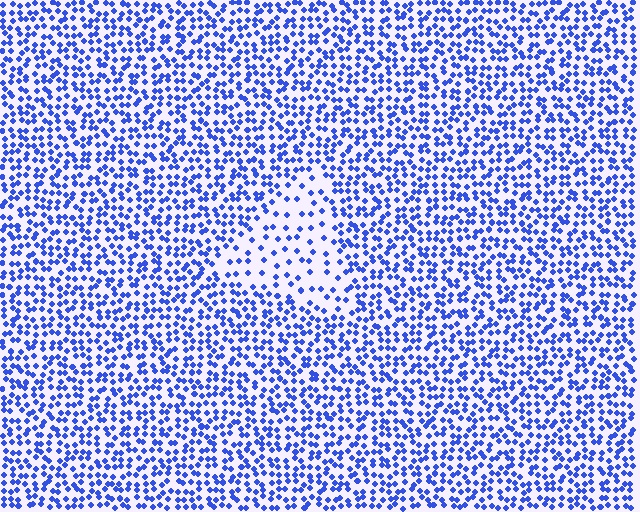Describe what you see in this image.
The image contains small blue elements arranged at two different densities. A triangle-shaped region is visible where the elements are less densely packed than the surrounding area.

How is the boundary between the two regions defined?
The boundary is defined by a change in element density (approximately 2.4x ratio). All elements are the same color, size, and shape.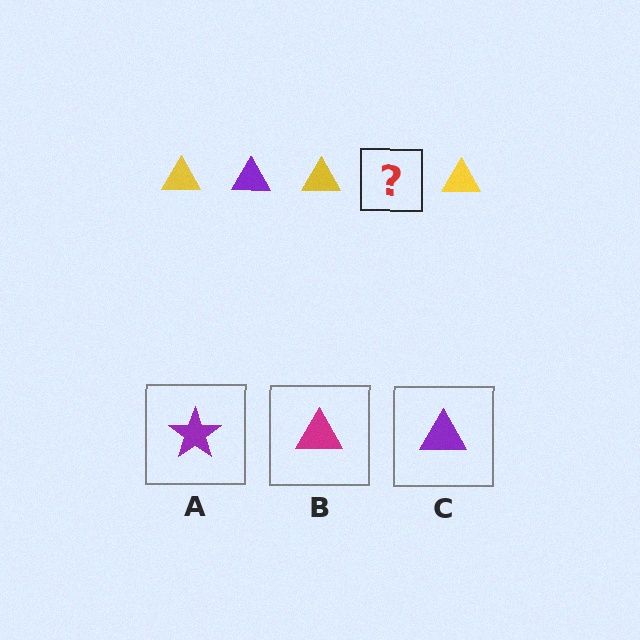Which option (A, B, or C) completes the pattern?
C.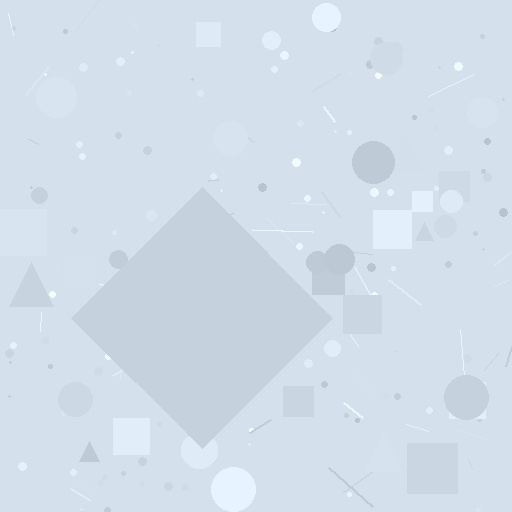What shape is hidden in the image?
A diamond is hidden in the image.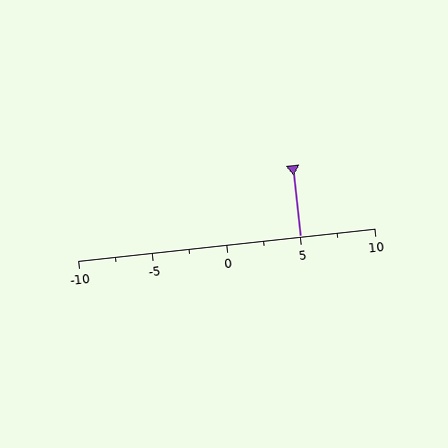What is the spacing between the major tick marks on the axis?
The major ticks are spaced 5 apart.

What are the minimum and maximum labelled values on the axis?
The axis runs from -10 to 10.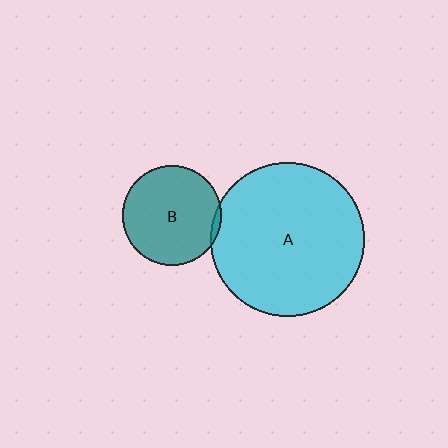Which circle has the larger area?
Circle A (cyan).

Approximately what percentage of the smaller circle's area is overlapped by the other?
Approximately 5%.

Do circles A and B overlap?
Yes.